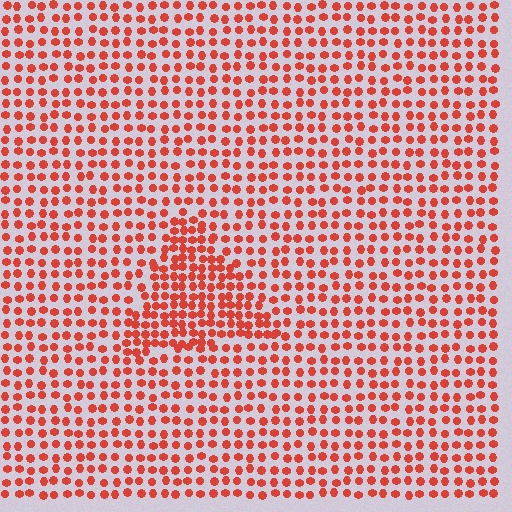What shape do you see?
I see a triangle.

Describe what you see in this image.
The image contains small red elements arranged at two different densities. A triangle-shaped region is visible where the elements are more densely packed than the surrounding area.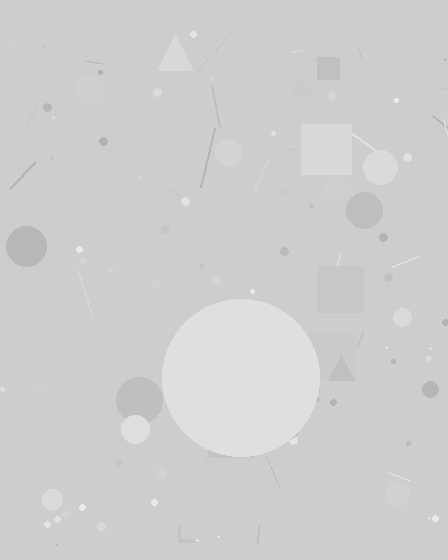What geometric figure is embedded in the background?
A circle is embedded in the background.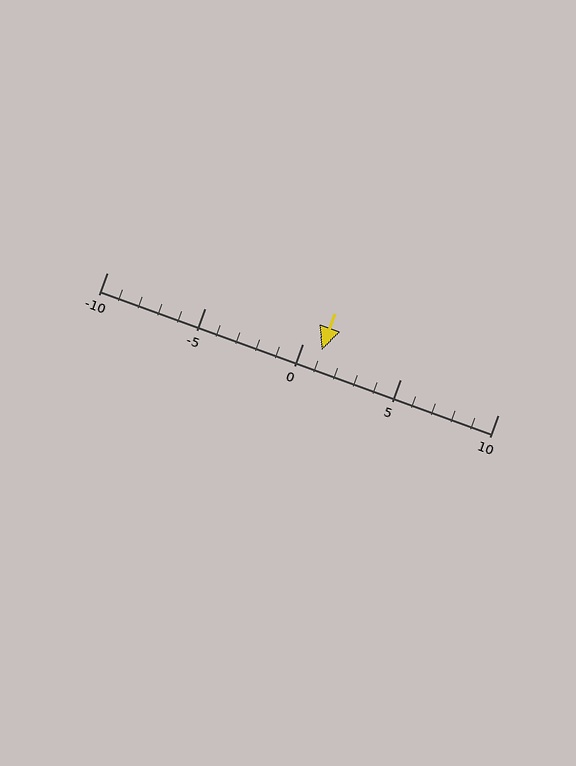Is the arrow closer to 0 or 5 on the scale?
The arrow is closer to 0.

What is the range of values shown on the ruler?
The ruler shows values from -10 to 10.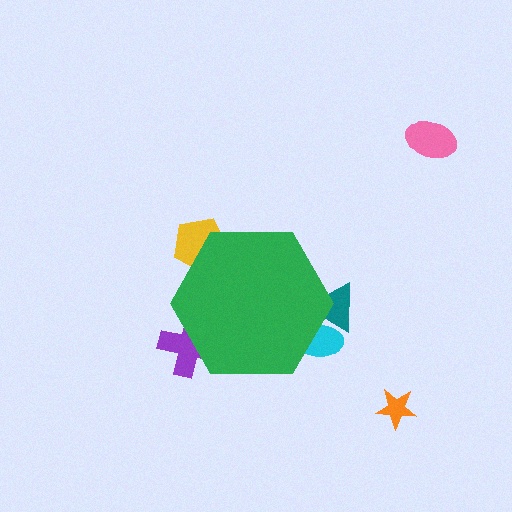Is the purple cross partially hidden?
Yes, the purple cross is partially hidden behind the green hexagon.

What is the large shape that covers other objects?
A green hexagon.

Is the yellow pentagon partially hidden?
Yes, the yellow pentagon is partially hidden behind the green hexagon.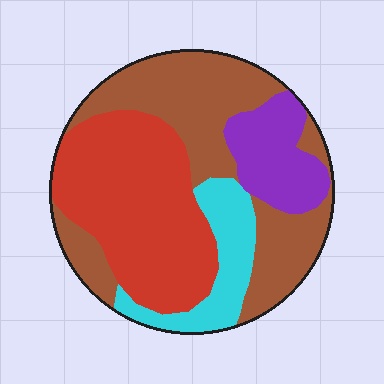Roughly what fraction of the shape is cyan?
Cyan takes up less than a sixth of the shape.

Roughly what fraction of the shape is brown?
Brown takes up about three eighths (3/8) of the shape.